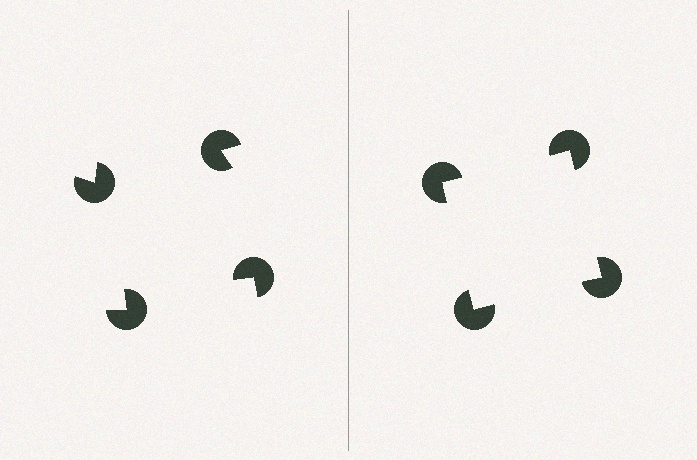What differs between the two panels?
The pac-man discs are positioned identically on both sides; only the wedge orientations differ. On the right they align to a square; on the left they are misaligned.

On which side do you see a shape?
An illusory square appears on the right side. On the left side the wedge cuts are rotated, so no coherent shape forms.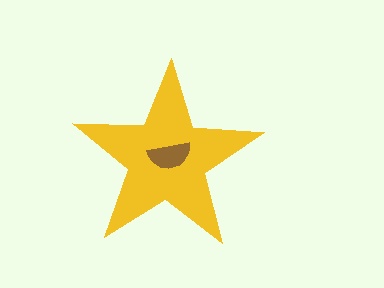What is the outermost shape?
The yellow star.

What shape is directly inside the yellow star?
The brown semicircle.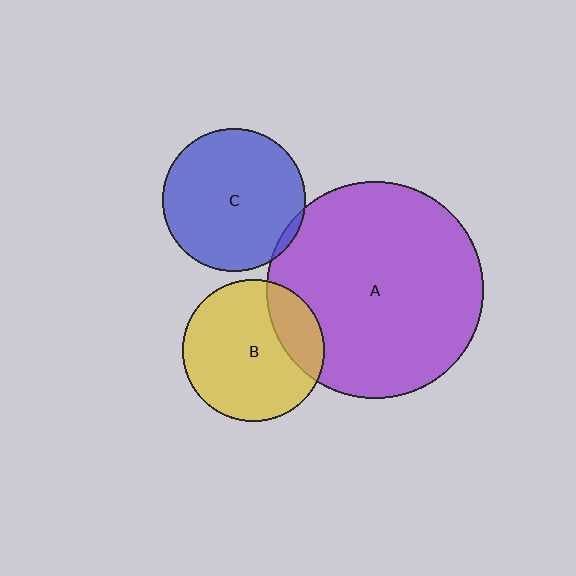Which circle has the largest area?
Circle A (purple).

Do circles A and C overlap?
Yes.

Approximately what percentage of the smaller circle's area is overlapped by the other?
Approximately 5%.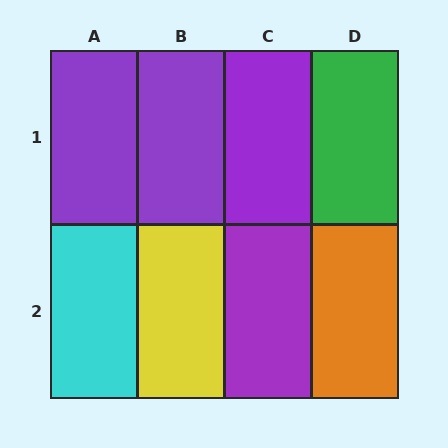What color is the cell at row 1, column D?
Green.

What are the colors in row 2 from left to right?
Cyan, yellow, purple, orange.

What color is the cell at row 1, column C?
Purple.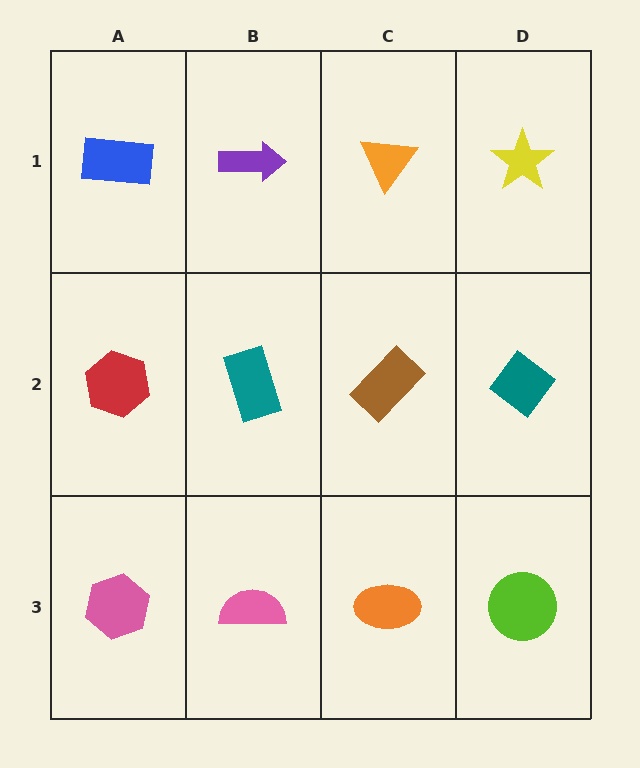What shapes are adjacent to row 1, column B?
A teal rectangle (row 2, column B), a blue rectangle (row 1, column A), an orange triangle (row 1, column C).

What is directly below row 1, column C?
A brown rectangle.